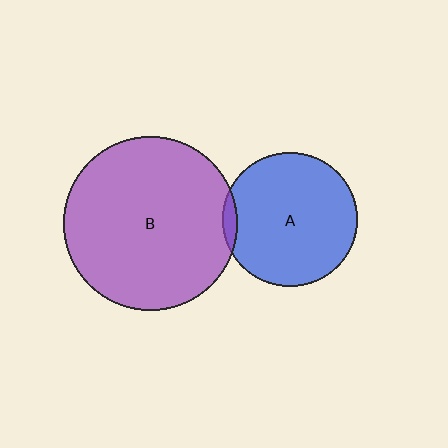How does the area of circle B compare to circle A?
Approximately 1.7 times.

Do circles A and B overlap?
Yes.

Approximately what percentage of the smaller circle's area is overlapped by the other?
Approximately 5%.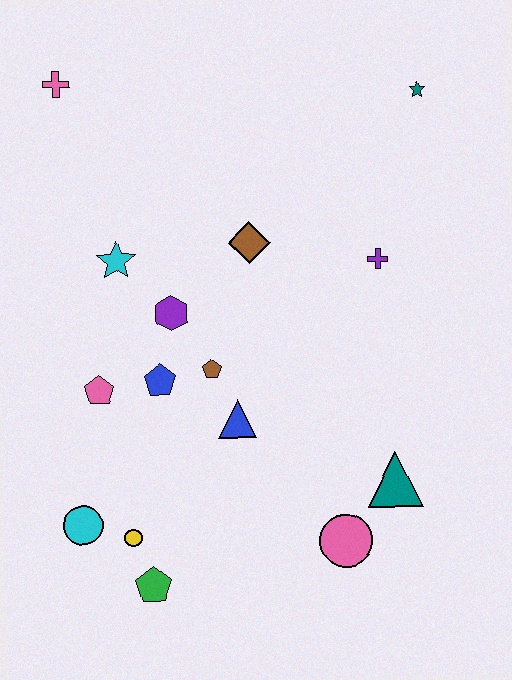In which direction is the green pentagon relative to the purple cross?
The green pentagon is below the purple cross.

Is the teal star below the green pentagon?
No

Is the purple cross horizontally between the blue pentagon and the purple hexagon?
No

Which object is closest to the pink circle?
The teal triangle is closest to the pink circle.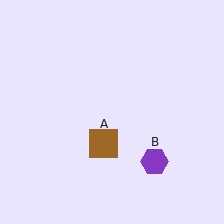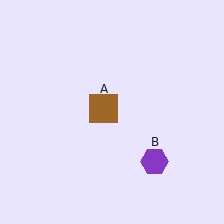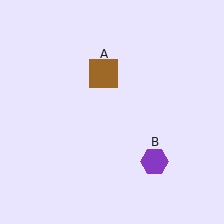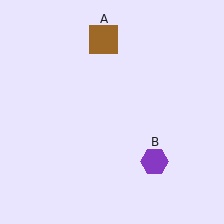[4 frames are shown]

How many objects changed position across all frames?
1 object changed position: brown square (object A).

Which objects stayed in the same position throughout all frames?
Purple hexagon (object B) remained stationary.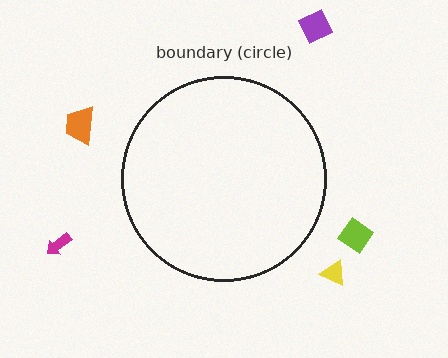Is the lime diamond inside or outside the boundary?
Outside.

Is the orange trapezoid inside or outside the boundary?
Outside.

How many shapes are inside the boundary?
0 inside, 5 outside.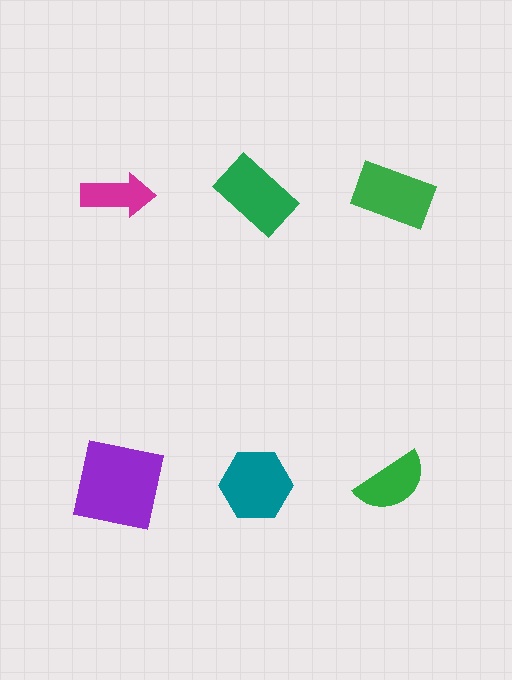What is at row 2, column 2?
A teal hexagon.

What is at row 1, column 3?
A green rectangle.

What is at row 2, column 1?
A purple square.